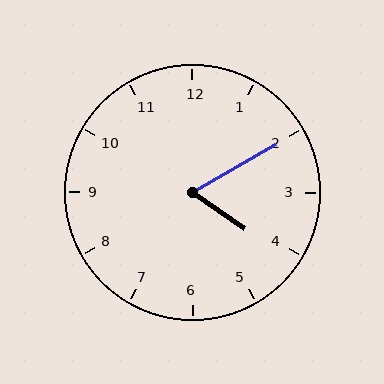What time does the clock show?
4:10.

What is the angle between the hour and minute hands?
Approximately 65 degrees.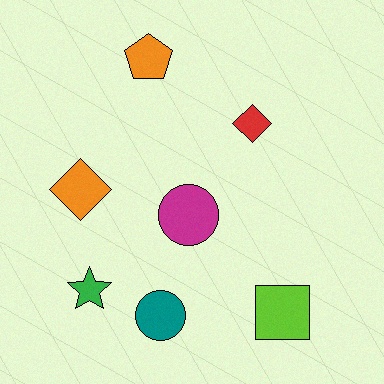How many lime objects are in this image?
There is 1 lime object.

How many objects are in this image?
There are 7 objects.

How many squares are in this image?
There is 1 square.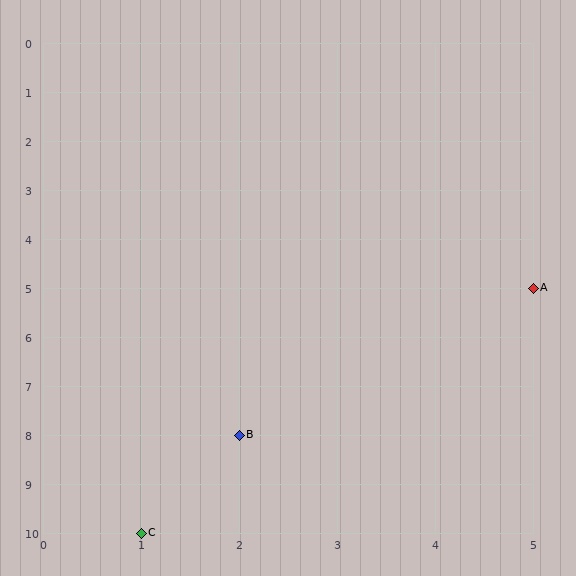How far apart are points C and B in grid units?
Points C and B are 1 column and 2 rows apart (about 2.2 grid units diagonally).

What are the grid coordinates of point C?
Point C is at grid coordinates (1, 10).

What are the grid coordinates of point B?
Point B is at grid coordinates (2, 8).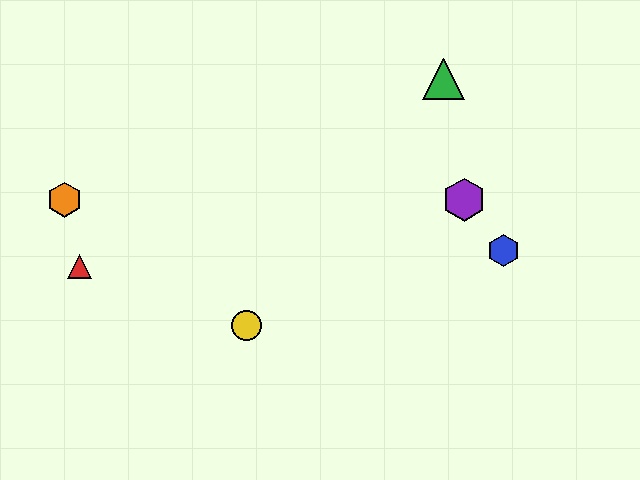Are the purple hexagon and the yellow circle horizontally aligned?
No, the purple hexagon is at y≈200 and the yellow circle is at y≈325.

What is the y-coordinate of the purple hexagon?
The purple hexagon is at y≈200.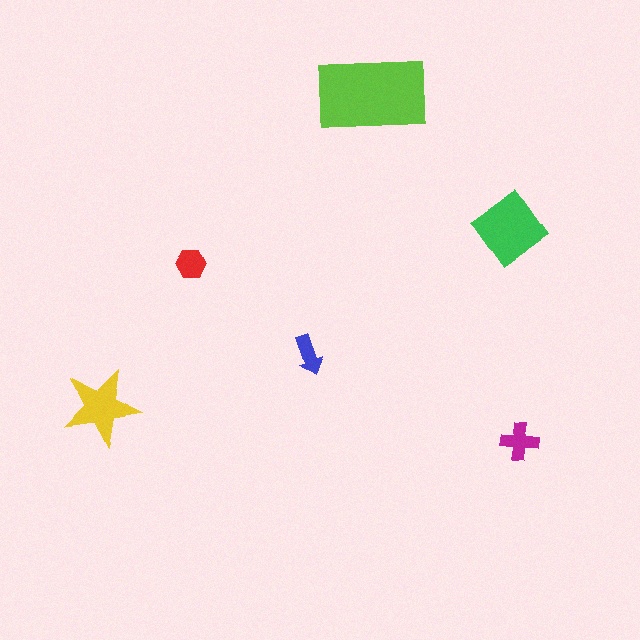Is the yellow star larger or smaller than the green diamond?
Smaller.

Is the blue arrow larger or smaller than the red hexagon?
Smaller.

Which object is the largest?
The lime rectangle.